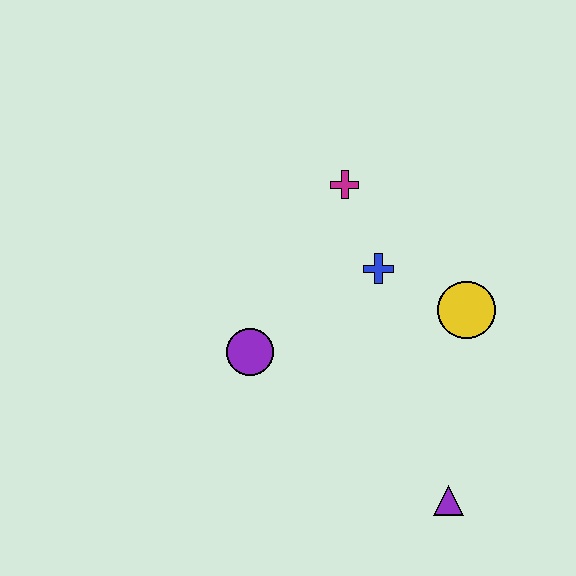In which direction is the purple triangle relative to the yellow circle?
The purple triangle is below the yellow circle.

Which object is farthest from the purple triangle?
The magenta cross is farthest from the purple triangle.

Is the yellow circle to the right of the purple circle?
Yes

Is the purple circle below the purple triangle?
No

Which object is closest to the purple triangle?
The yellow circle is closest to the purple triangle.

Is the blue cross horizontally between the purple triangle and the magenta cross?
Yes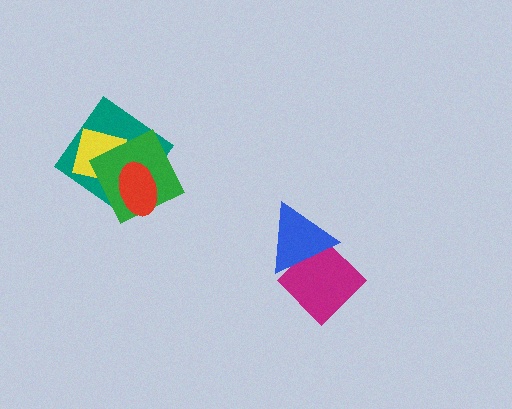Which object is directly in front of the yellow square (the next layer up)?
The green square is directly in front of the yellow square.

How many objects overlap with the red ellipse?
3 objects overlap with the red ellipse.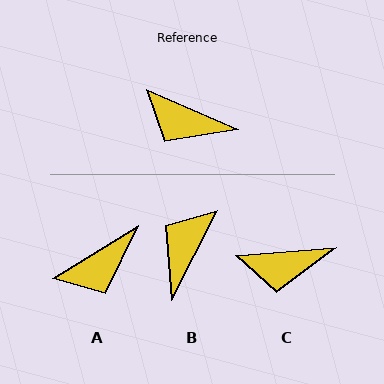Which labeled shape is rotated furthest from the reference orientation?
B, about 93 degrees away.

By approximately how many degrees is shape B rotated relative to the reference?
Approximately 93 degrees clockwise.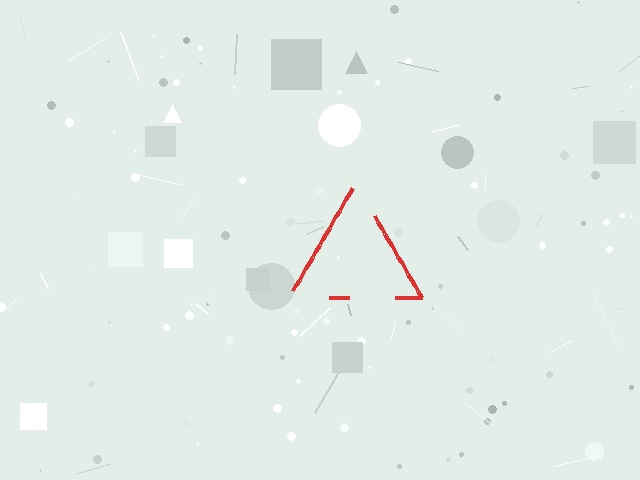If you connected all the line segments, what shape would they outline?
They would outline a triangle.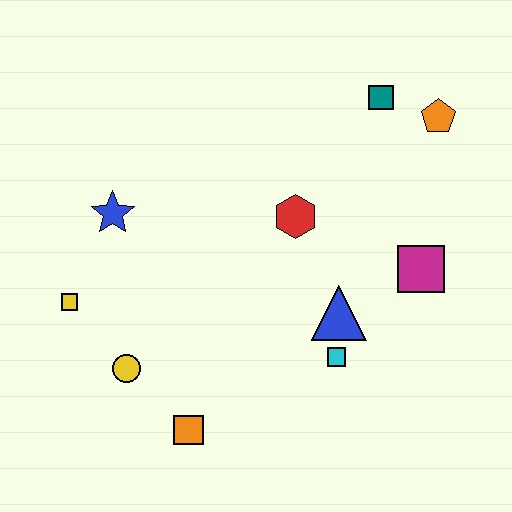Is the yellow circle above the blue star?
No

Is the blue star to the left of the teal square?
Yes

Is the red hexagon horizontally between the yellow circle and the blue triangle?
Yes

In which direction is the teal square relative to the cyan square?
The teal square is above the cyan square.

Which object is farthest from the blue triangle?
The yellow square is farthest from the blue triangle.